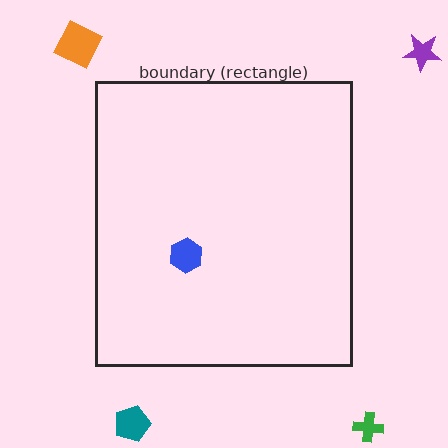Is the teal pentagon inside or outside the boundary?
Outside.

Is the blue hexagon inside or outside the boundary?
Inside.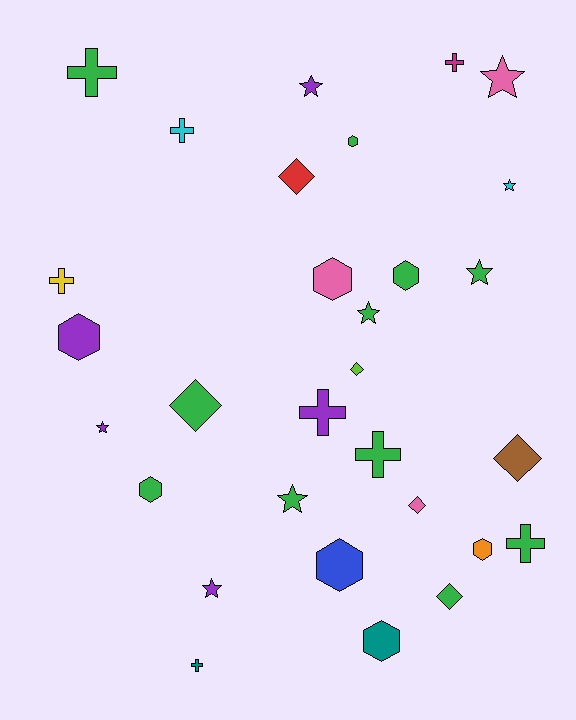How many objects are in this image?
There are 30 objects.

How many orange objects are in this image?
There is 1 orange object.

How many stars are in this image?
There are 8 stars.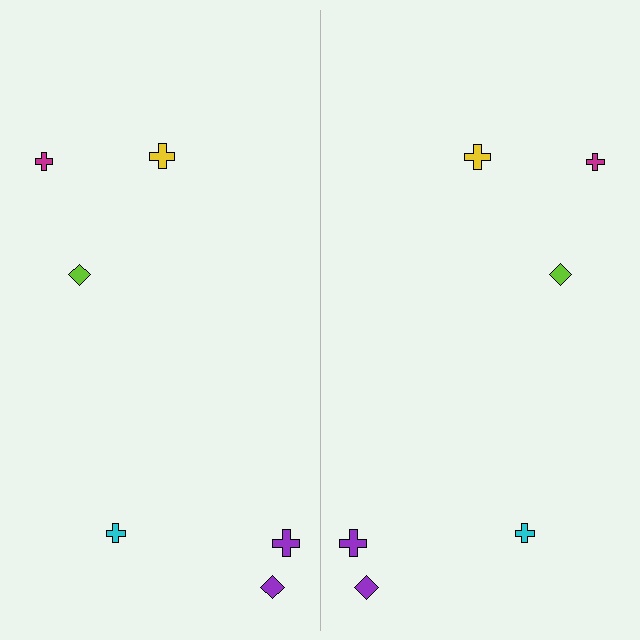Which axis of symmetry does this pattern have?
The pattern has a vertical axis of symmetry running through the center of the image.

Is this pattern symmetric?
Yes, this pattern has bilateral (reflection) symmetry.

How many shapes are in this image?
There are 12 shapes in this image.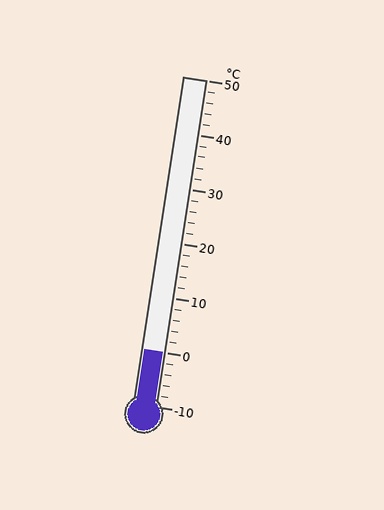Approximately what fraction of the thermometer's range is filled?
The thermometer is filled to approximately 15% of its range.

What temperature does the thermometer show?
The thermometer shows approximately 0°C.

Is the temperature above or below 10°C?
The temperature is below 10°C.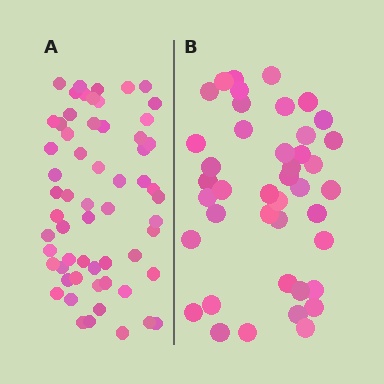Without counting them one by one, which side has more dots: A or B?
Region A (the left region) has more dots.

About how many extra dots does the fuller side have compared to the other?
Region A has approximately 20 more dots than region B.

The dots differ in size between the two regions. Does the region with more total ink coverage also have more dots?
No. Region B has more total ink coverage because its dots are larger, but region A actually contains more individual dots. Total area can be misleading — the number of items is what matters here.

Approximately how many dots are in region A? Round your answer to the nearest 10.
About 60 dots.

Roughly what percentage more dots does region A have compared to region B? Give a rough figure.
About 45% more.